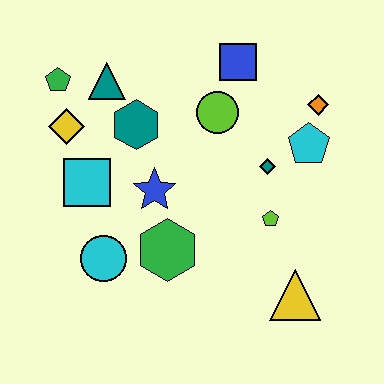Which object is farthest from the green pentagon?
The yellow triangle is farthest from the green pentagon.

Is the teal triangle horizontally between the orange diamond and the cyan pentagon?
No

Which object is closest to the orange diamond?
The cyan pentagon is closest to the orange diamond.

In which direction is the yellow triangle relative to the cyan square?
The yellow triangle is to the right of the cyan square.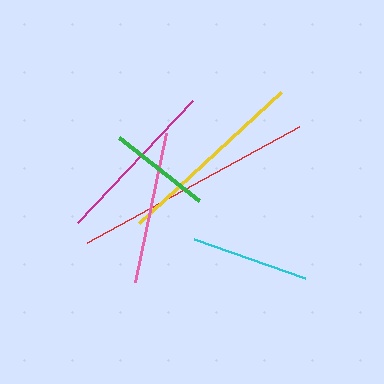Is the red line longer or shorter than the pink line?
The red line is longer than the pink line.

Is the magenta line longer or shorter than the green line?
The magenta line is longer than the green line.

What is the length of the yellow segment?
The yellow segment is approximately 193 pixels long.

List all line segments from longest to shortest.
From longest to shortest: red, yellow, magenta, pink, cyan, green.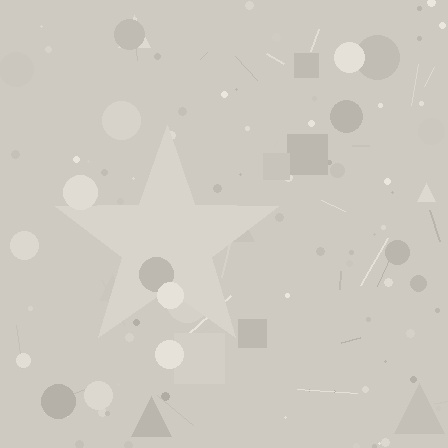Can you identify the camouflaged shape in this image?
The camouflaged shape is a star.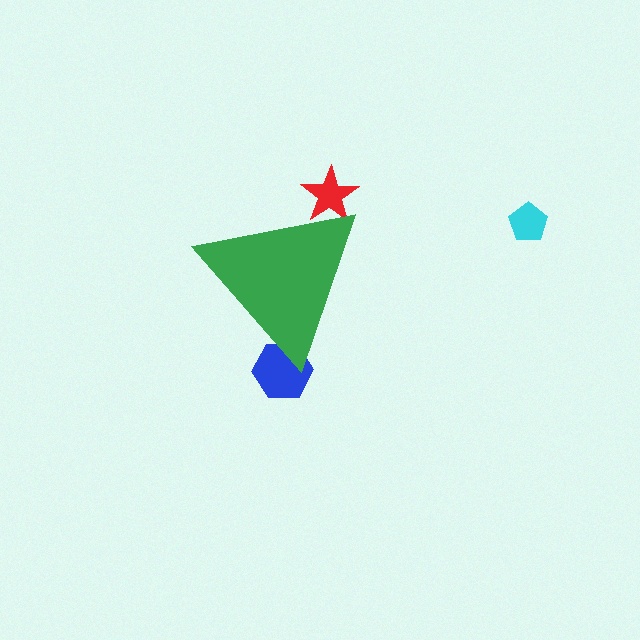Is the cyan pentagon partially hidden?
No, the cyan pentagon is fully visible.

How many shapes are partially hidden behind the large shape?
2 shapes are partially hidden.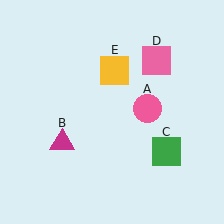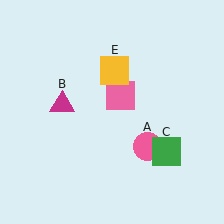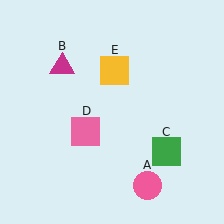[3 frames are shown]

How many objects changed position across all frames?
3 objects changed position: pink circle (object A), magenta triangle (object B), pink square (object D).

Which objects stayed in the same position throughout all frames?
Green square (object C) and yellow square (object E) remained stationary.